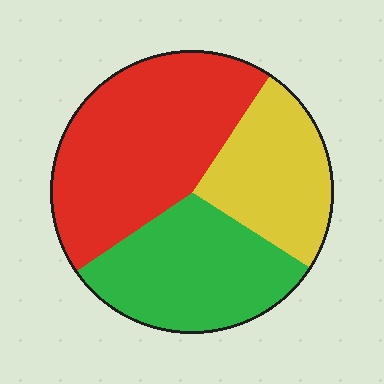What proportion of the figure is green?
Green covers about 30% of the figure.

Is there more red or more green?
Red.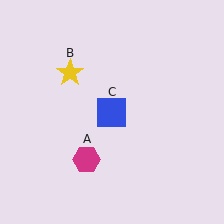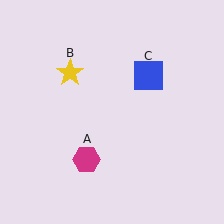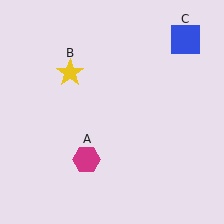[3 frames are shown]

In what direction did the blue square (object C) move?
The blue square (object C) moved up and to the right.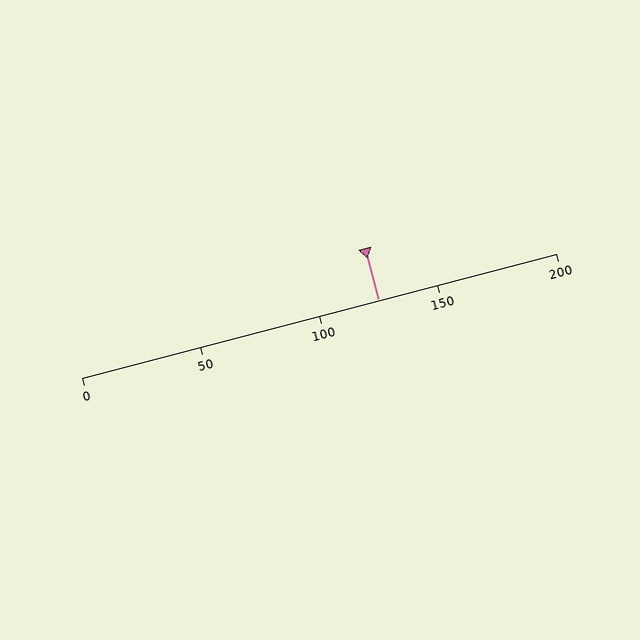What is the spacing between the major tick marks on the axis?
The major ticks are spaced 50 apart.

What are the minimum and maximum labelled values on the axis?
The axis runs from 0 to 200.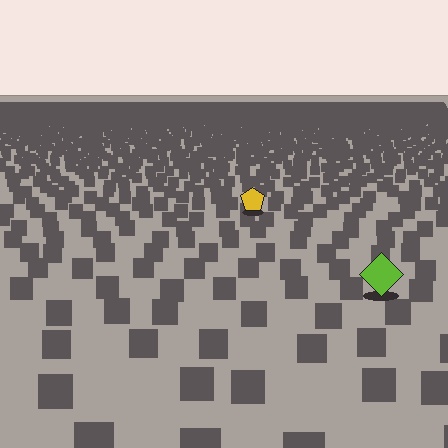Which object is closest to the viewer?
The lime diamond is closest. The texture marks near it are larger and more spread out.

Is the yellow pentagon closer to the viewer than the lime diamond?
No. The lime diamond is closer — you can tell from the texture gradient: the ground texture is coarser near it.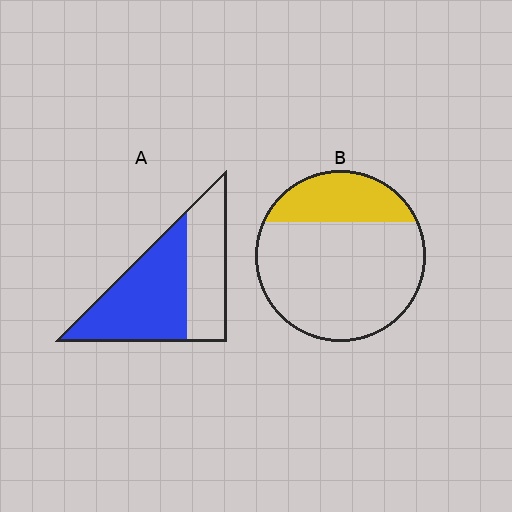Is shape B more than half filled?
No.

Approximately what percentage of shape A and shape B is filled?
A is approximately 60% and B is approximately 25%.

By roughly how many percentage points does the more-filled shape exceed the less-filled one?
By roughly 35 percentage points (A over B).